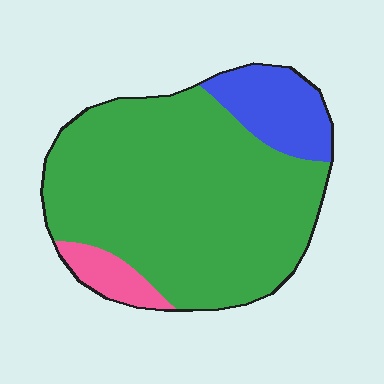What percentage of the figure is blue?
Blue covers 14% of the figure.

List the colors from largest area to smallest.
From largest to smallest: green, blue, pink.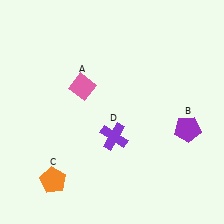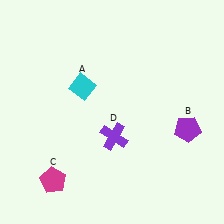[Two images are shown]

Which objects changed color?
A changed from pink to cyan. C changed from orange to magenta.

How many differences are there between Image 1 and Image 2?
There are 2 differences between the two images.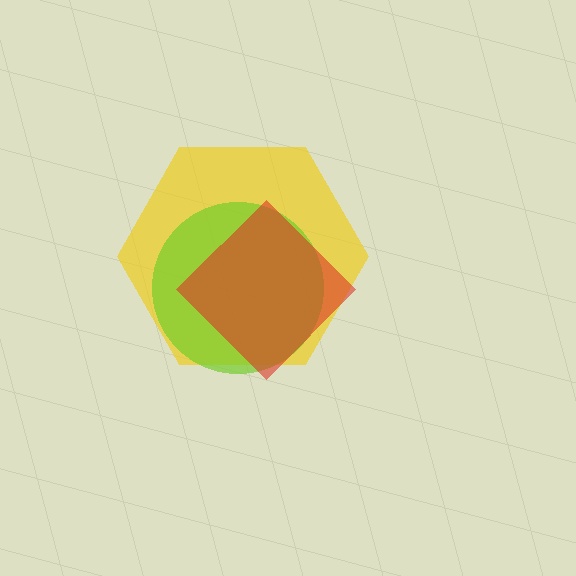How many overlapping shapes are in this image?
There are 3 overlapping shapes in the image.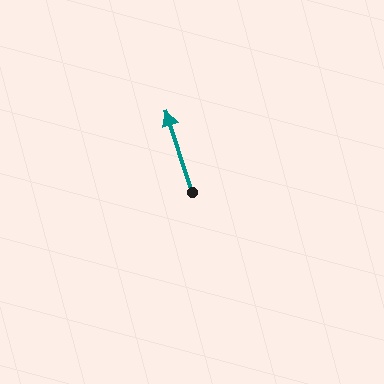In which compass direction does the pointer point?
North.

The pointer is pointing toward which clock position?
Roughly 11 o'clock.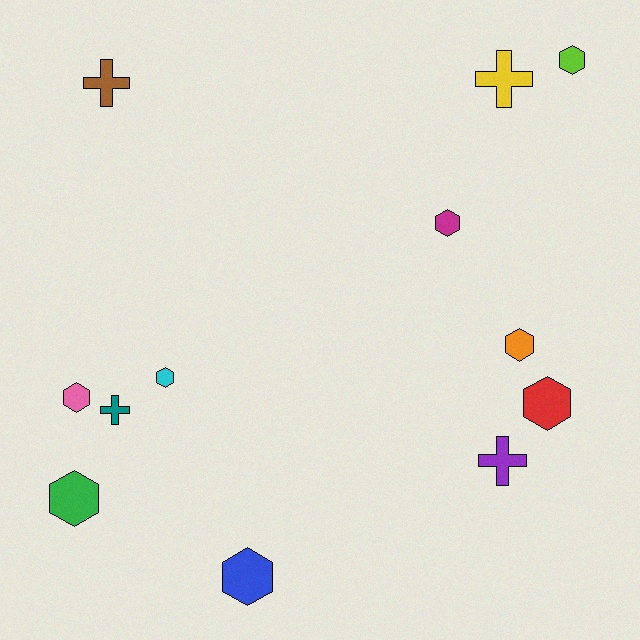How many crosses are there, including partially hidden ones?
There are 4 crosses.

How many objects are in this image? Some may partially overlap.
There are 12 objects.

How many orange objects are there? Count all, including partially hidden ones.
There is 1 orange object.